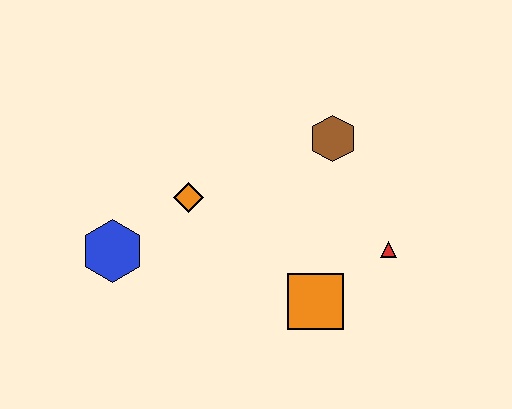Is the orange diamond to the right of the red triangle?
No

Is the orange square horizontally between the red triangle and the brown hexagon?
No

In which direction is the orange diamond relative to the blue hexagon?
The orange diamond is to the right of the blue hexagon.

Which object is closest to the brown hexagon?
The red triangle is closest to the brown hexagon.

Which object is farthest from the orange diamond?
The red triangle is farthest from the orange diamond.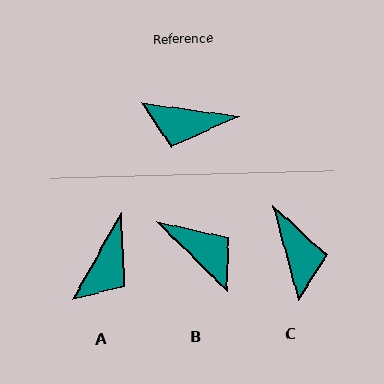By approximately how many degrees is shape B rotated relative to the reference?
Approximately 144 degrees counter-clockwise.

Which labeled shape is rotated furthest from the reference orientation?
B, about 144 degrees away.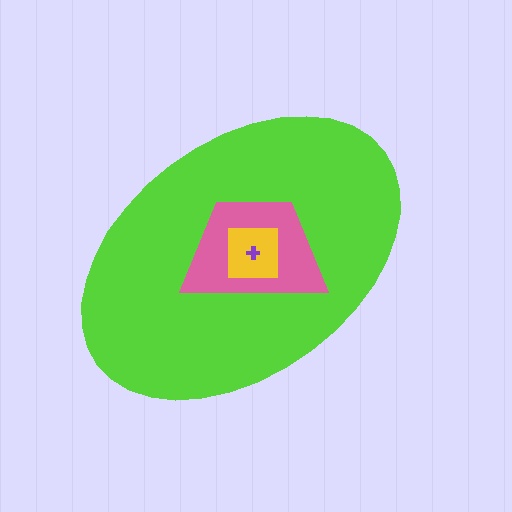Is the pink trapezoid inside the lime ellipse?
Yes.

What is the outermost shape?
The lime ellipse.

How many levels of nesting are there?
4.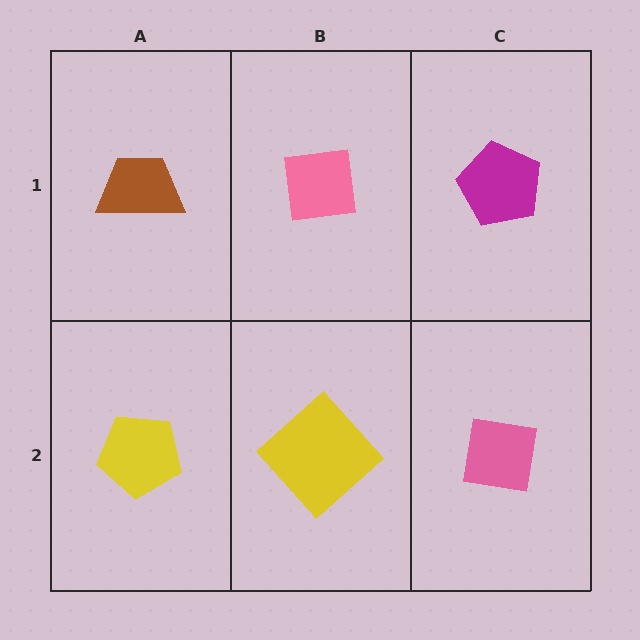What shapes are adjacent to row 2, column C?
A magenta pentagon (row 1, column C), a yellow diamond (row 2, column B).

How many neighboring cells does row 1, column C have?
2.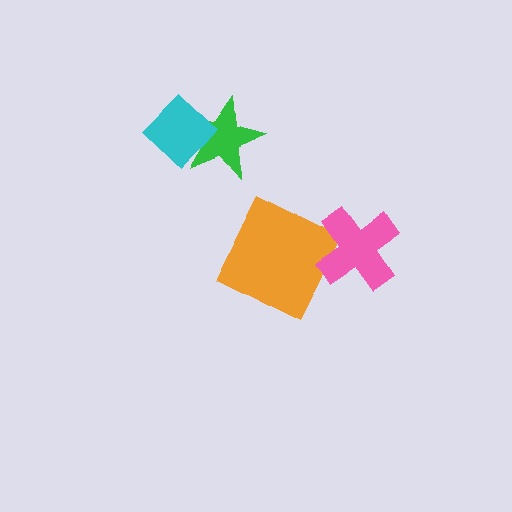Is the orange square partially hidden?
Yes, it is partially covered by another shape.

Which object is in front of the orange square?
The pink cross is in front of the orange square.